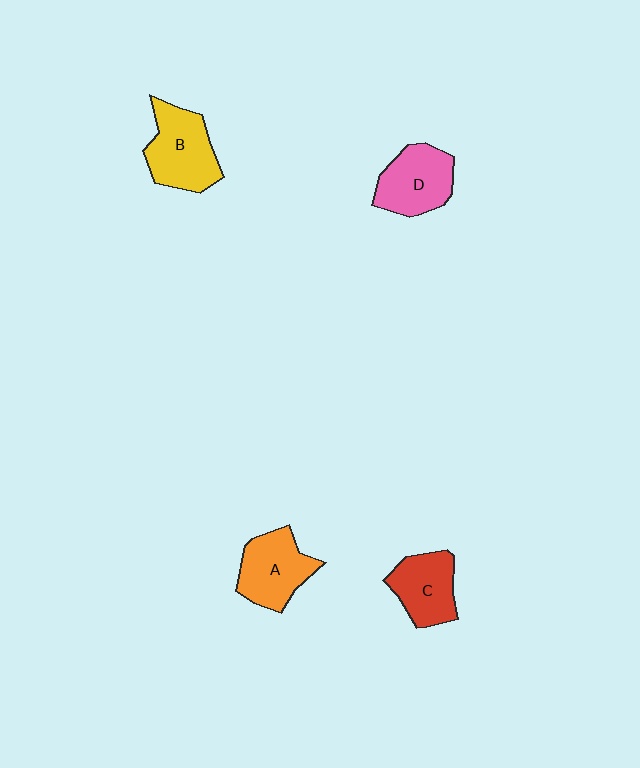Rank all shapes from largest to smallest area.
From largest to smallest: B (yellow), A (orange), D (pink), C (red).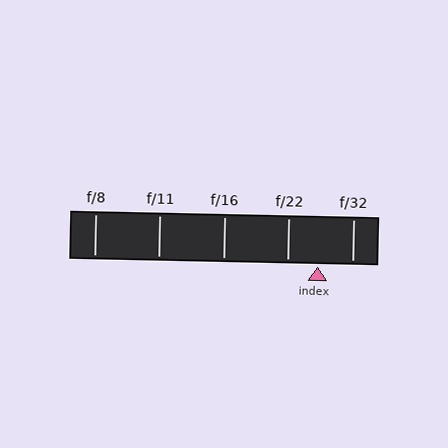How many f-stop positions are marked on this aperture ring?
There are 5 f-stop positions marked.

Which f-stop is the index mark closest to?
The index mark is closest to f/22.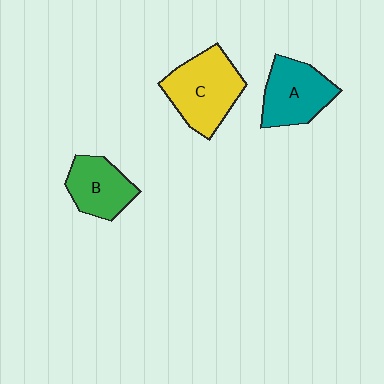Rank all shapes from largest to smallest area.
From largest to smallest: C (yellow), A (teal), B (green).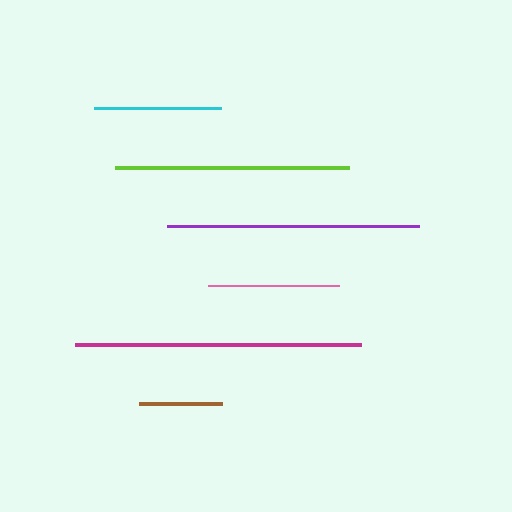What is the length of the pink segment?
The pink segment is approximately 130 pixels long.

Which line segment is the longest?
The magenta line is the longest at approximately 286 pixels.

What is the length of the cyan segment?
The cyan segment is approximately 127 pixels long.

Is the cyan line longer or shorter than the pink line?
The pink line is longer than the cyan line.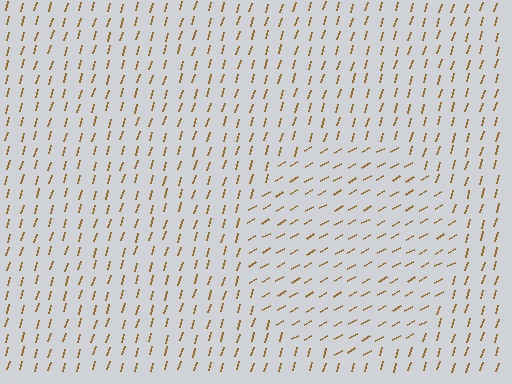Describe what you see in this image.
The image is filled with small brown line segments. A circle region in the image has lines oriented differently from the surrounding lines, creating a visible texture boundary.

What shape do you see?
I see a circle.